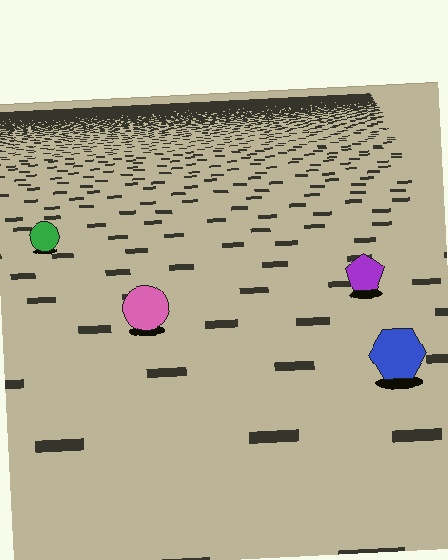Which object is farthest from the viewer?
The green circle is farthest from the viewer. It appears smaller and the ground texture around it is denser.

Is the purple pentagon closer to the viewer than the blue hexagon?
No. The blue hexagon is closer — you can tell from the texture gradient: the ground texture is coarser near it.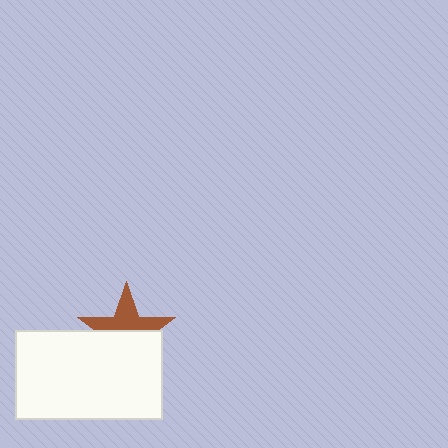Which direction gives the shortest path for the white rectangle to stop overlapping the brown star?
Moving down gives the shortest separation.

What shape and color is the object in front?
The object in front is a white rectangle.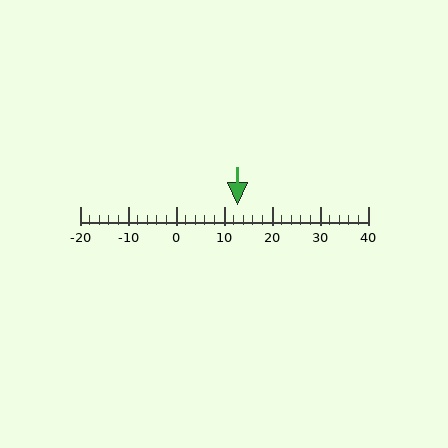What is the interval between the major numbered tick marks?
The major tick marks are spaced 10 units apart.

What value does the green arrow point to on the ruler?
The green arrow points to approximately 13.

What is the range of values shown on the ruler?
The ruler shows values from -20 to 40.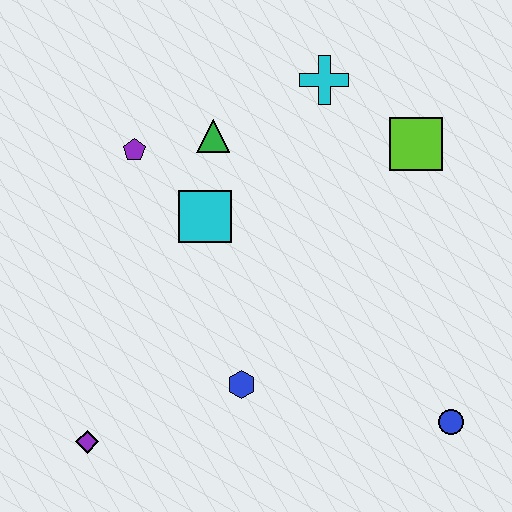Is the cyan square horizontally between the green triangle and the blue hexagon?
No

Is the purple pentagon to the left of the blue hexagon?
Yes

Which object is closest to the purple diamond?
The blue hexagon is closest to the purple diamond.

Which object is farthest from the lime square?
The purple diamond is farthest from the lime square.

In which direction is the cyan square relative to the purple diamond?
The cyan square is above the purple diamond.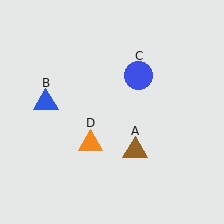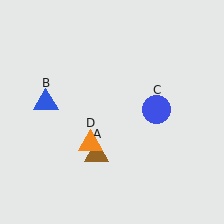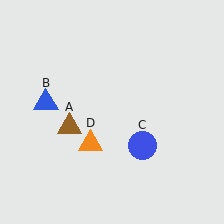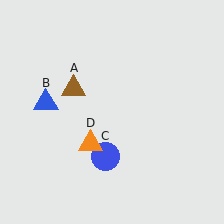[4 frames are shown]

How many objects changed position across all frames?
2 objects changed position: brown triangle (object A), blue circle (object C).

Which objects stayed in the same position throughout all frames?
Blue triangle (object B) and orange triangle (object D) remained stationary.